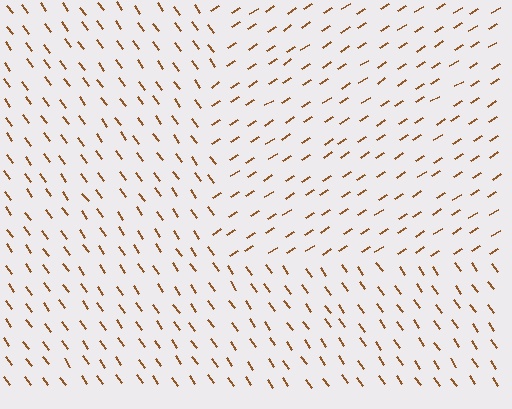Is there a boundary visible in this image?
Yes, there is a texture boundary formed by a change in line orientation.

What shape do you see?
I see a rectangle.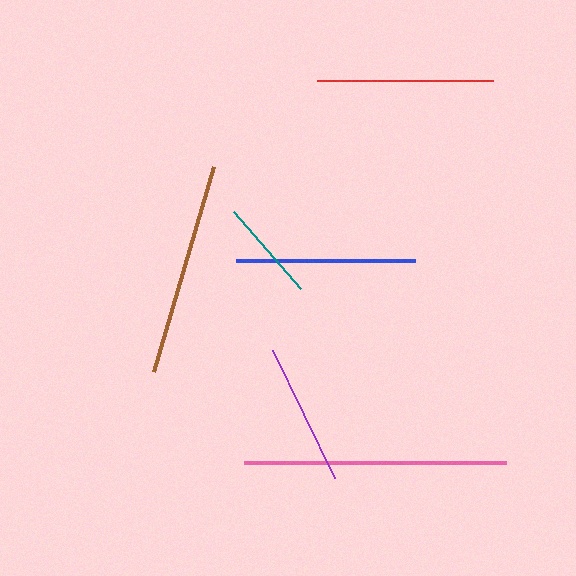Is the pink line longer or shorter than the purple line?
The pink line is longer than the purple line.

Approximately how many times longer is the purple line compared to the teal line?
The purple line is approximately 1.4 times the length of the teal line.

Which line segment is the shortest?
The teal line is the shortest at approximately 102 pixels.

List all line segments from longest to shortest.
From longest to shortest: pink, brown, blue, red, purple, teal.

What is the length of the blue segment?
The blue segment is approximately 179 pixels long.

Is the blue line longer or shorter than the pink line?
The pink line is longer than the blue line.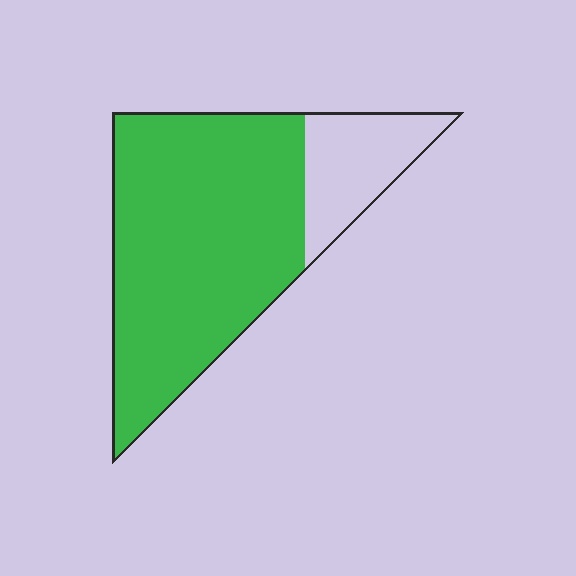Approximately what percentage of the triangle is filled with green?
Approximately 80%.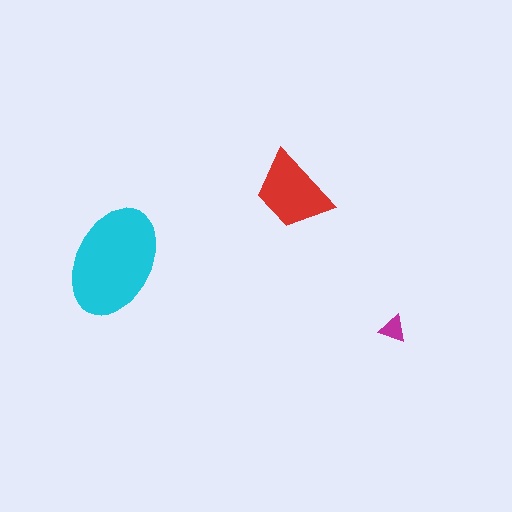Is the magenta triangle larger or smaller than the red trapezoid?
Smaller.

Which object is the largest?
The cyan ellipse.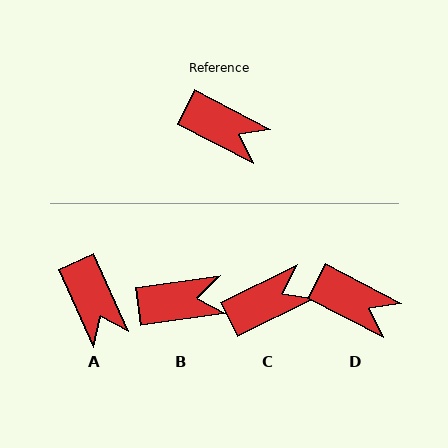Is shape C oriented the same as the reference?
No, it is off by about 53 degrees.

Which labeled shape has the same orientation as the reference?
D.